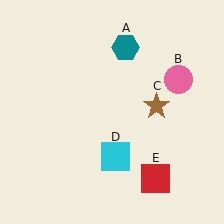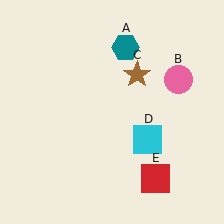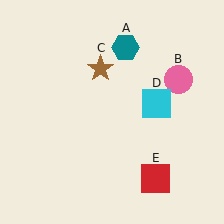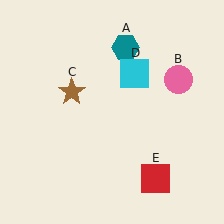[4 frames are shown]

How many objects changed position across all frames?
2 objects changed position: brown star (object C), cyan square (object D).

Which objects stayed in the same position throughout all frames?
Teal hexagon (object A) and pink circle (object B) and red square (object E) remained stationary.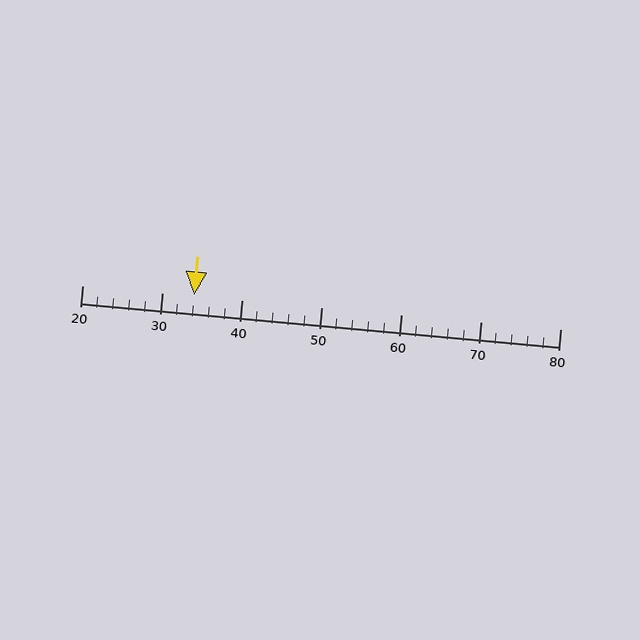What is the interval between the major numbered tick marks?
The major tick marks are spaced 10 units apart.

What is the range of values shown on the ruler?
The ruler shows values from 20 to 80.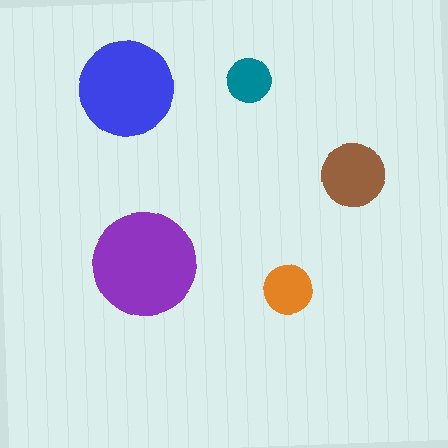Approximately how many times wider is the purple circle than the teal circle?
About 2.5 times wider.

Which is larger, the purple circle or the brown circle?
The purple one.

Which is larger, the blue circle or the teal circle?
The blue one.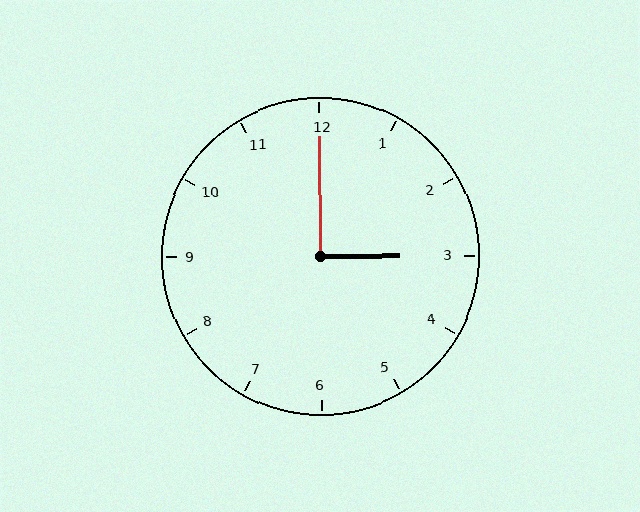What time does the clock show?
3:00.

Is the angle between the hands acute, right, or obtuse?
It is right.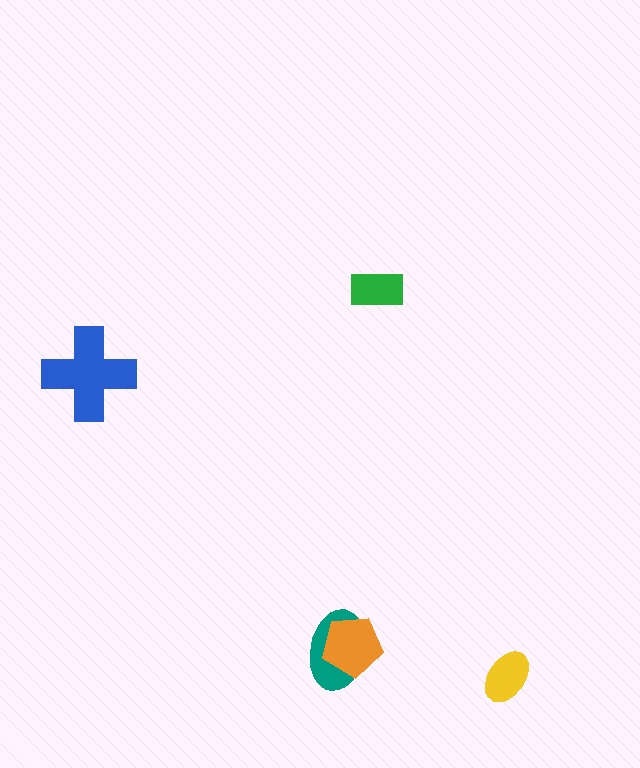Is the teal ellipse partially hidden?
Yes, it is partially covered by another shape.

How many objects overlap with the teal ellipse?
1 object overlaps with the teal ellipse.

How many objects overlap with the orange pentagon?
1 object overlaps with the orange pentagon.